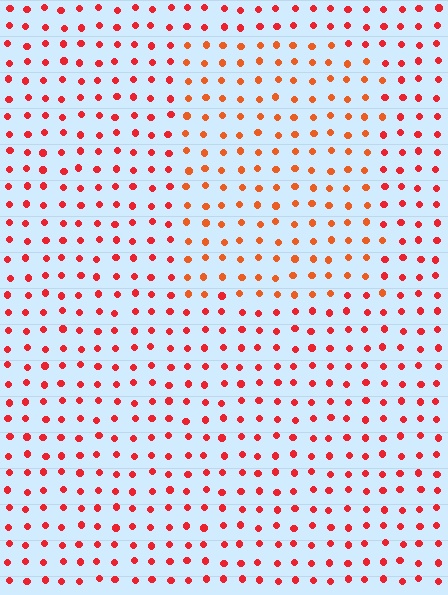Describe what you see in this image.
The image is filled with small red elements in a uniform arrangement. A rectangle-shaped region is visible where the elements are tinted to a slightly different hue, forming a subtle color boundary.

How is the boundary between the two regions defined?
The boundary is defined purely by a slight shift in hue (about 22 degrees). Spacing, size, and orientation are identical on both sides.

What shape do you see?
I see a rectangle.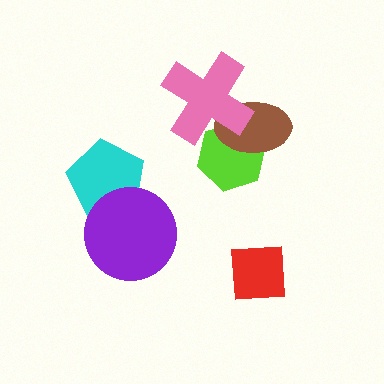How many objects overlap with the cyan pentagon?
1 object overlaps with the cyan pentagon.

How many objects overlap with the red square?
0 objects overlap with the red square.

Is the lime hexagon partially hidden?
Yes, it is partially covered by another shape.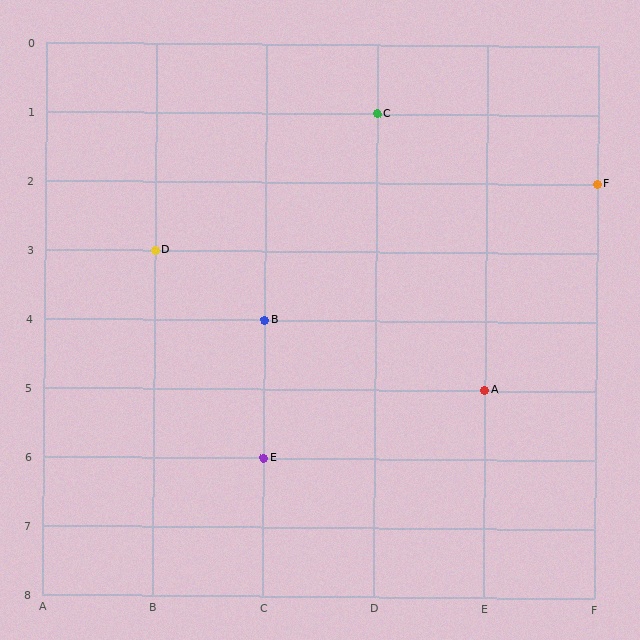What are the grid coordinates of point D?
Point D is at grid coordinates (B, 3).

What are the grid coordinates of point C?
Point C is at grid coordinates (D, 1).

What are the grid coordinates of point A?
Point A is at grid coordinates (E, 5).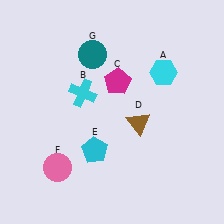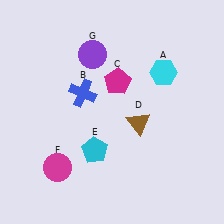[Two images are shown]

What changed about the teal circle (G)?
In Image 1, G is teal. In Image 2, it changed to purple.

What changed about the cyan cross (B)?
In Image 1, B is cyan. In Image 2, it changed to blue.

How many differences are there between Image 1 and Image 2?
There are 3 differences between the two images.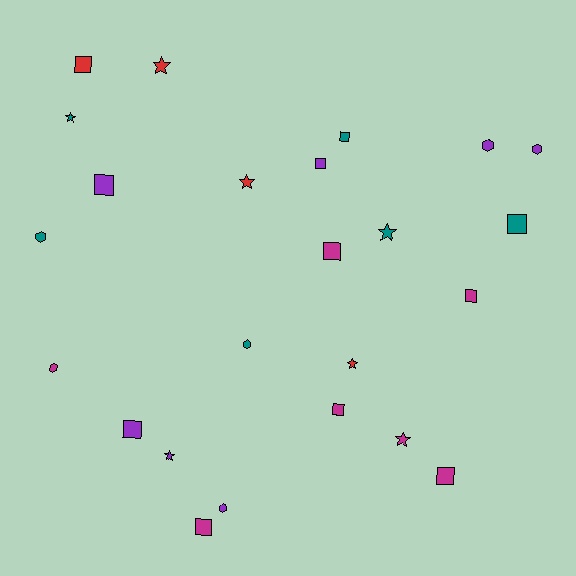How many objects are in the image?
There are 24 objects.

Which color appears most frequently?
Magenta, with 7 objects.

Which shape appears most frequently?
Square, with 11 objects.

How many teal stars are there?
There are 2 teal stars.